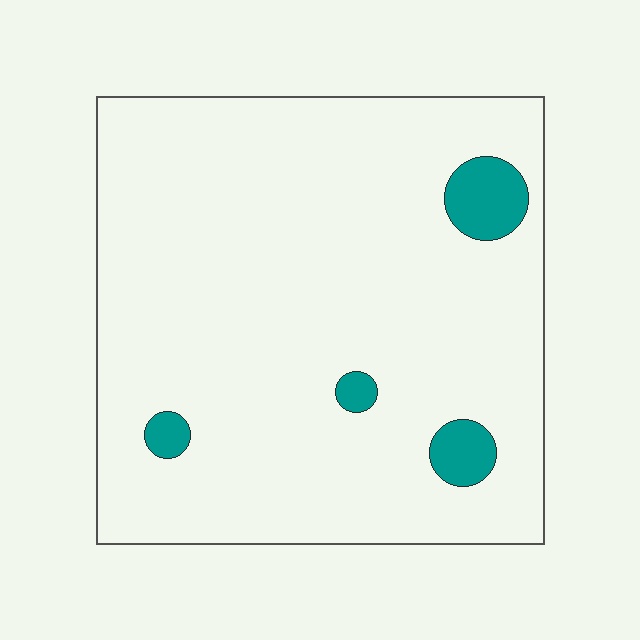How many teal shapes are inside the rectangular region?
4.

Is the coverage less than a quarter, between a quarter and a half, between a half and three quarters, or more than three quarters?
Less than a quarter.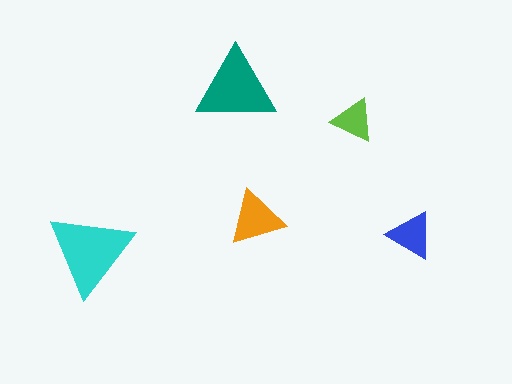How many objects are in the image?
There are 5 objects in the image.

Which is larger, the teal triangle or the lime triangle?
The teal one.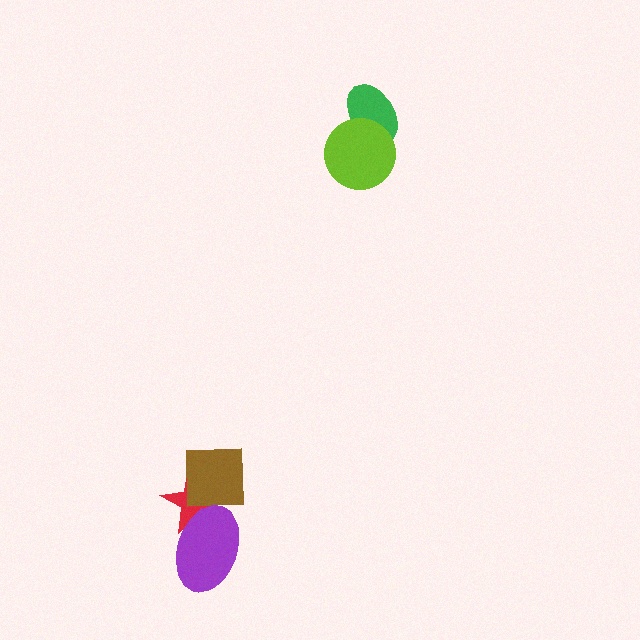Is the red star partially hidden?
Yes, it is partially covered by another shape.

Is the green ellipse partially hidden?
Yes, it is partially covered by another shape.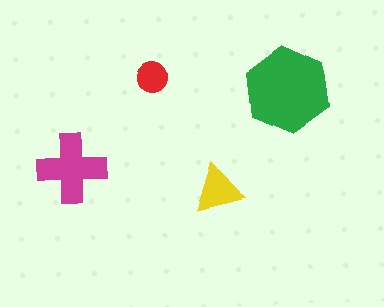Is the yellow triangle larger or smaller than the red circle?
Larger.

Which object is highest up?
The red circle is topmost.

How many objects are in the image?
There are 4 objects in the image.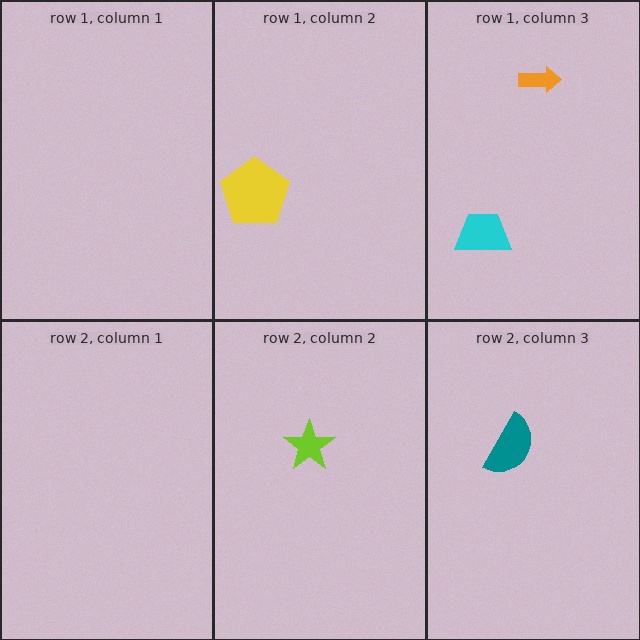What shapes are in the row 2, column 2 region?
The lime star.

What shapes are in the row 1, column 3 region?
The orange arrow, the cyan trapezoid.